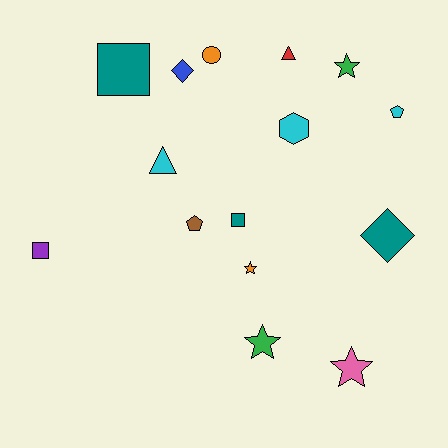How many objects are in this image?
There are 15 objects.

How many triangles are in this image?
There are 2 triangles.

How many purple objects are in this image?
There is 1 purple object.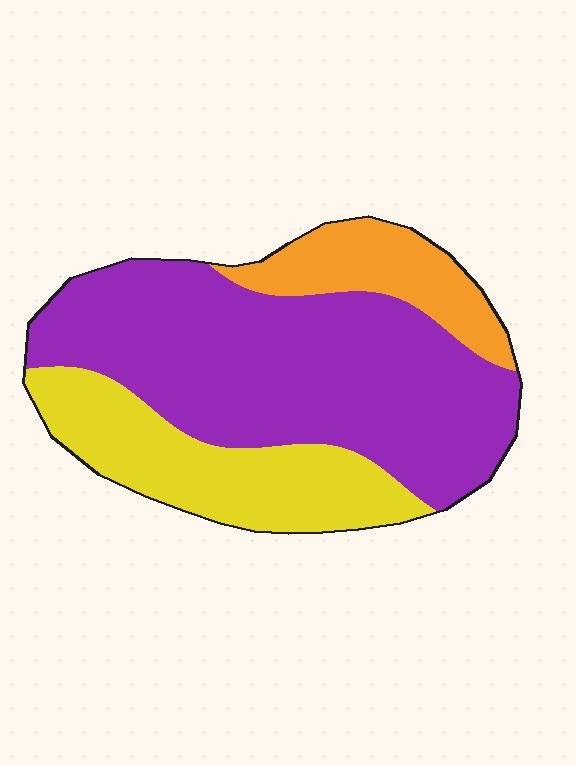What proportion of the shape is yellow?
Yellow covers 26% of the shape.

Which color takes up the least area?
Orange, at roughly 15%.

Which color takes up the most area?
Purple, at roughly 60%.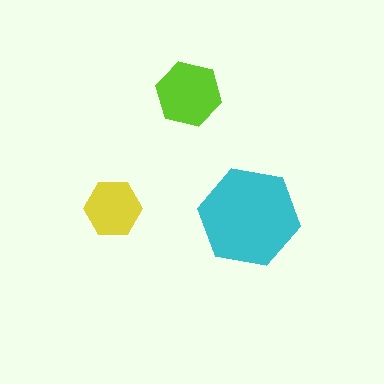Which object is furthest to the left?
The yellow hexagon is leftmost.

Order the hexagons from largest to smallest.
the cyan one, the lime one, the yellow one.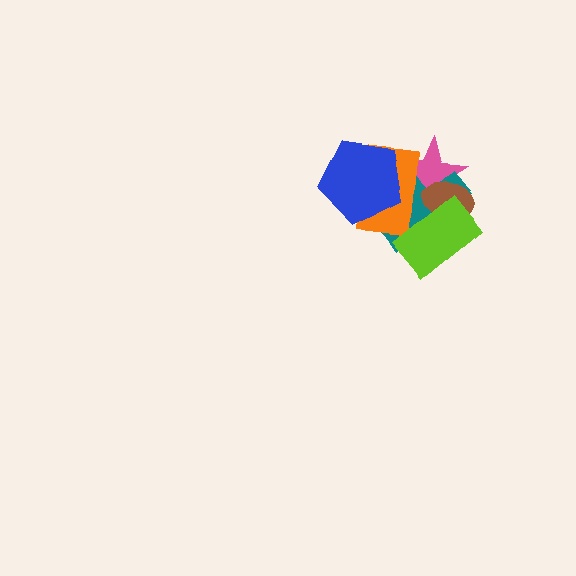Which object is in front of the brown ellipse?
The lime rectangle is in front of the brown ellipse.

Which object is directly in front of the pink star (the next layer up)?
The teal cross is directly in front of the pink star.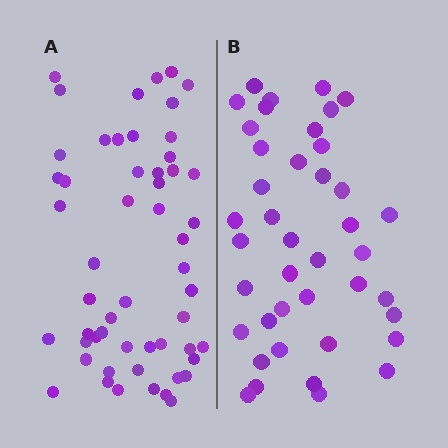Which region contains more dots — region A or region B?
Region A (the left region) has more dots.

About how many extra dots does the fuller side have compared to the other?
Region A has approximately 15 more dots than region B.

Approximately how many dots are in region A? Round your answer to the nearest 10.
About 50 dots. (The exact count is 54, which rounds to 50.)